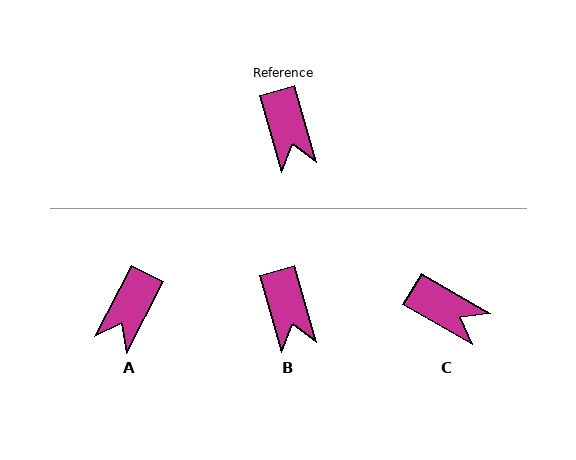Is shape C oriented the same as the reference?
No, it is off by about 44 degrees.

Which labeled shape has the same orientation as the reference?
B.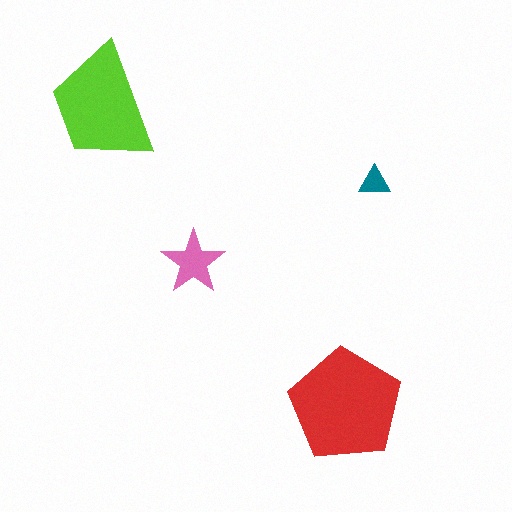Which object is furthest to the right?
The teal triangle is rightmost.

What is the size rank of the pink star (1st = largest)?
3rd.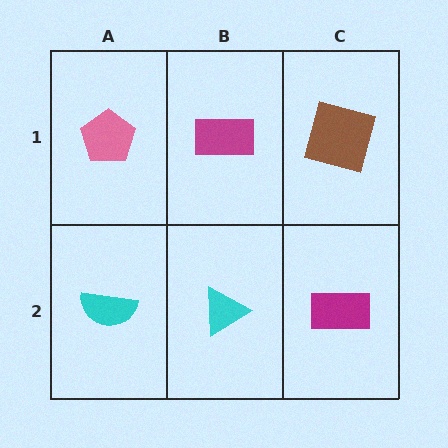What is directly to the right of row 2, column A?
A cyan triangle.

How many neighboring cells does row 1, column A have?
2.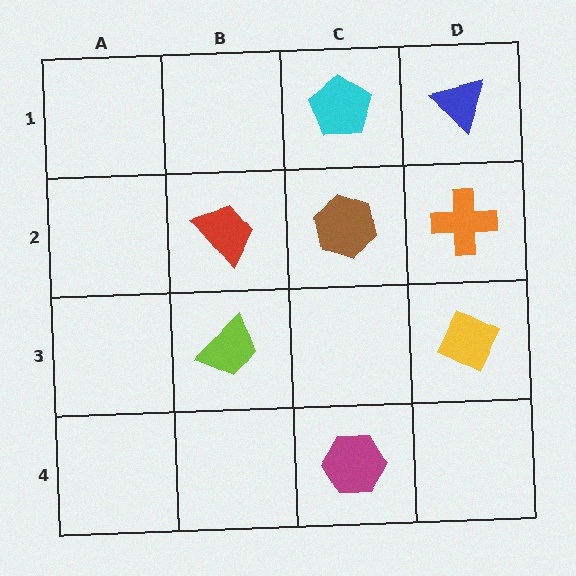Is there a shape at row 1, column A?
No, that cell is empty.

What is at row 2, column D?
An orange cross.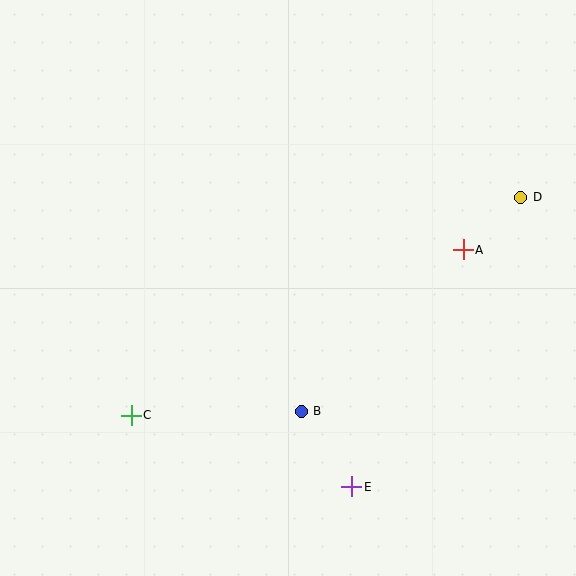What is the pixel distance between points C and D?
The distance between C and D is 446 pixels.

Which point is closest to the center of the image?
Point B at (301, 411) is closest to the center.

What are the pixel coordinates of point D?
Point D is at (521, 197).